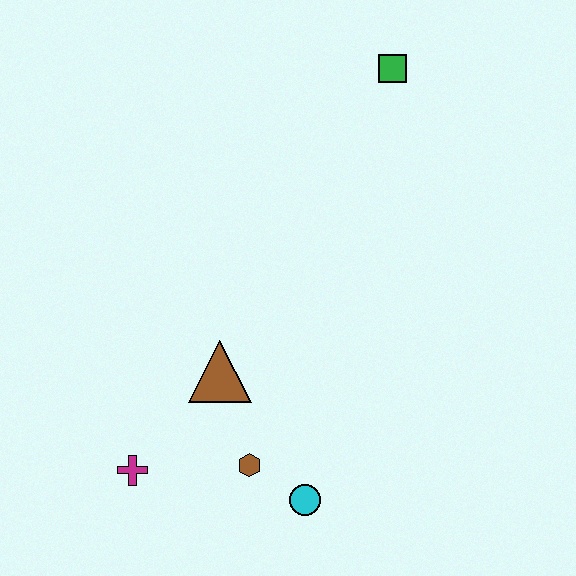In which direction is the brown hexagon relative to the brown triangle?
The brown hexagon is below the brown triangle.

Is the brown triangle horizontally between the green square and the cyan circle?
No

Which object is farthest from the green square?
The magenta cross is farthest from the green square.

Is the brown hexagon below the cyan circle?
No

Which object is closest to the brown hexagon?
The cyan circle is closest to the brown hexagon.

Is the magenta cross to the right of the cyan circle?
No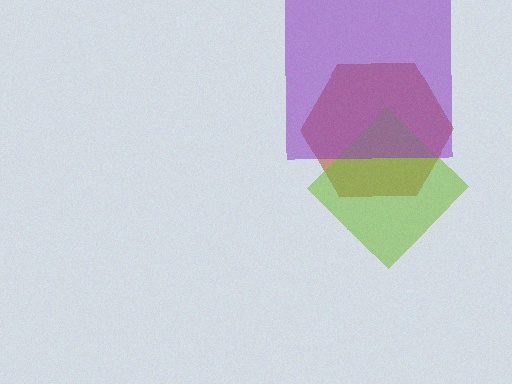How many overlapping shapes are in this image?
There are 3 overlapping shapes in the image.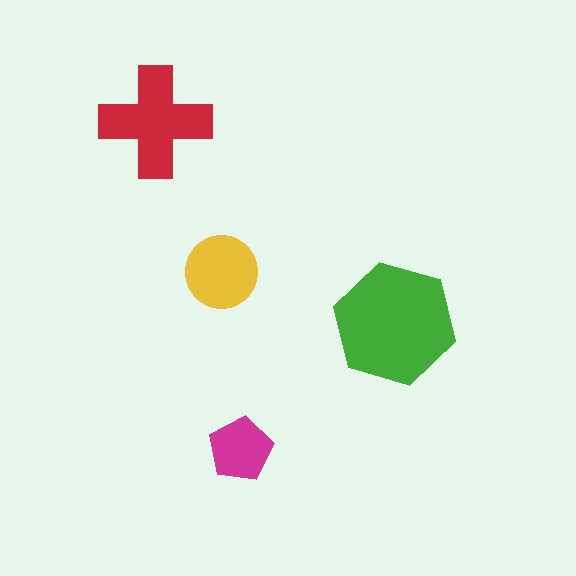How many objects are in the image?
There are 4 objects in the image.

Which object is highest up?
The red cross is topmost.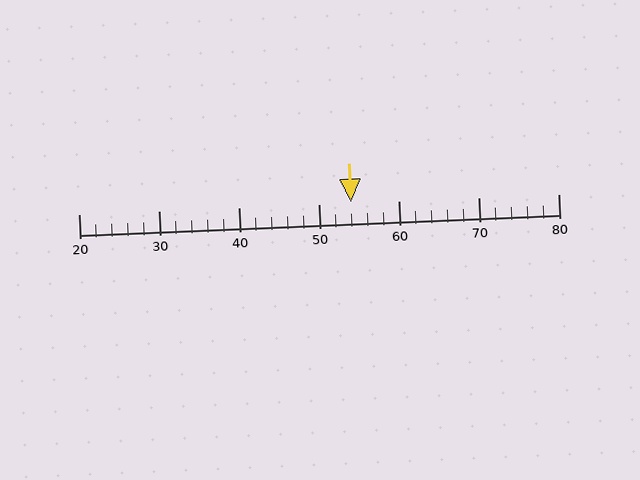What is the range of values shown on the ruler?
The ruler shows values from 20 to 80.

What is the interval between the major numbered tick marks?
The major tick marks are spaced 10 units apart.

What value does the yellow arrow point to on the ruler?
The yellow arrow points to approximately 54.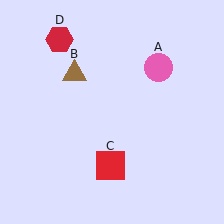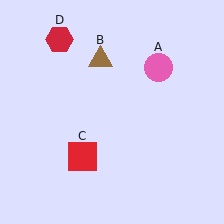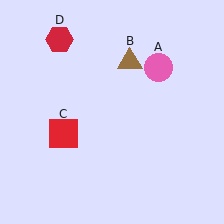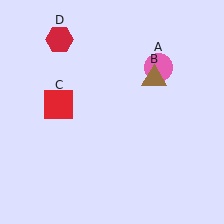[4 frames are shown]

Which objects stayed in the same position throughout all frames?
Pink circle (object A) and red hexagon (object D) remained stationary.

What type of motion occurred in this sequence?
The brown triangle (object B), red square (object C) rotated clockwise around the center of the scene.